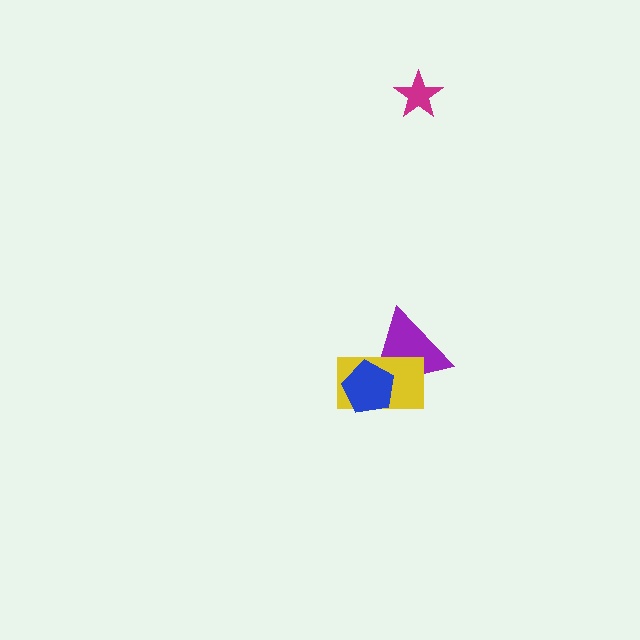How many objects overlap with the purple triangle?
2 objects overlap with the purple triangle.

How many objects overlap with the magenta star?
0 objects overlap with the magenta star.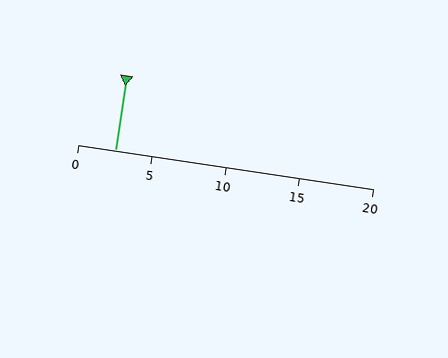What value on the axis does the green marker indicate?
The marker indicates approximately 2.5.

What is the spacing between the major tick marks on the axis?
The major ticks are spaced 5 apart.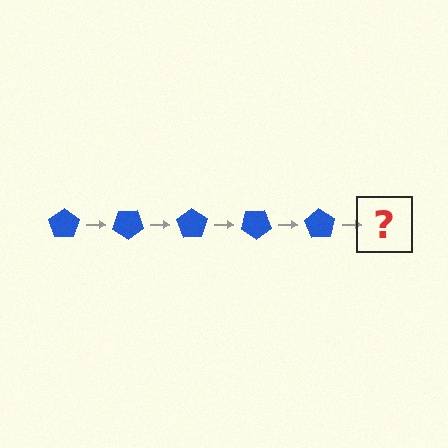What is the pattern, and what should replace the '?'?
The pattern is that the pentagon rotates 35 degrees each step. The '?' should be a blue pentagon rotated 175 degrees.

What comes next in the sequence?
The next element should be a blue pentagon rotated 175 degrees.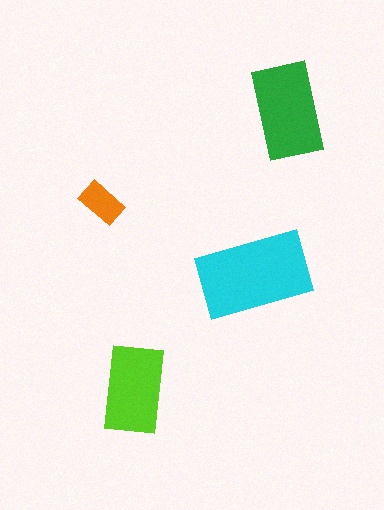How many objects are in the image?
There are 4 objects in the image.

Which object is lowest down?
The lime rectangle is bottommost.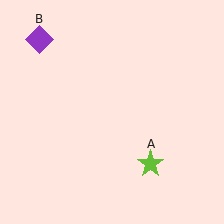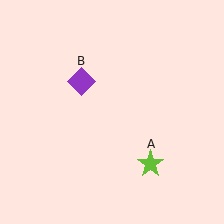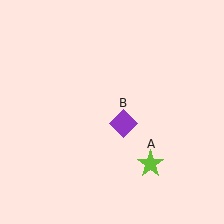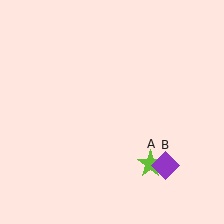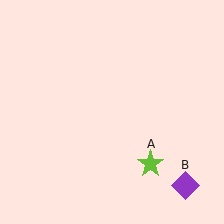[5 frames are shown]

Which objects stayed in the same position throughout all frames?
Lime star (object A) remained stationary.